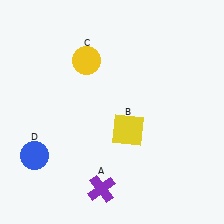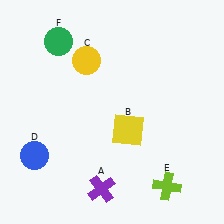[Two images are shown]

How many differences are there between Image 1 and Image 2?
There are 2 differences between the two images.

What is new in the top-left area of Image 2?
A green circle (F) was added in the top-left area of Image 2.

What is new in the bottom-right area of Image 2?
A lime cross (E) was added in the bottom-right area of Image 2.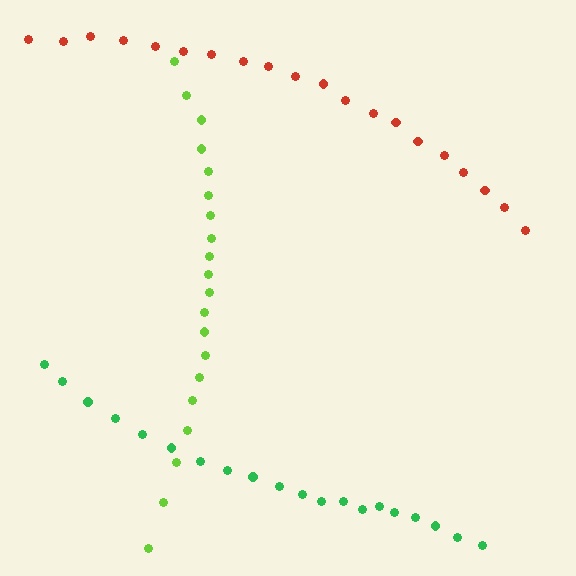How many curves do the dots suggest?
There are 3 distinct paths.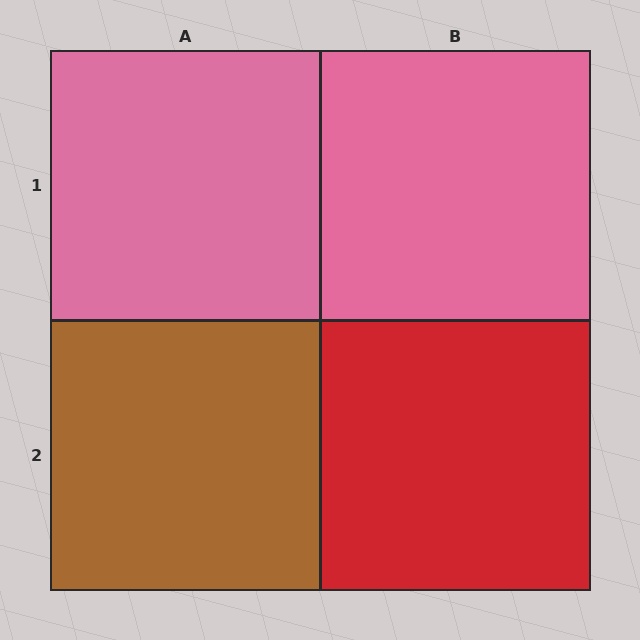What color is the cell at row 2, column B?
Red.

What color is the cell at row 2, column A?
Brown.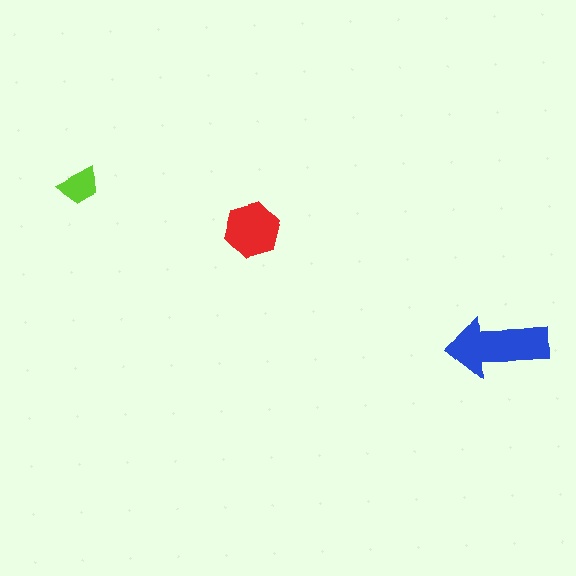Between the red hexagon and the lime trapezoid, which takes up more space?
The red hexagon.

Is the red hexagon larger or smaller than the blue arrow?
Smaller.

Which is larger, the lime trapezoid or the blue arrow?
The blue arrow.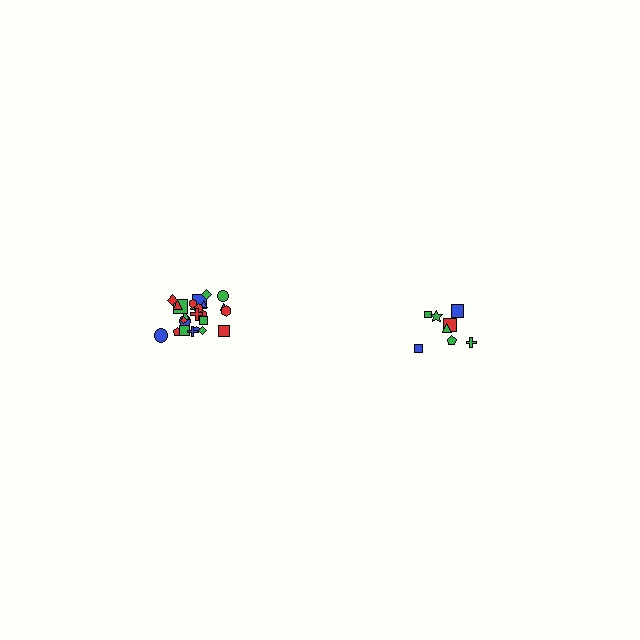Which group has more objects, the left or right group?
The left group.